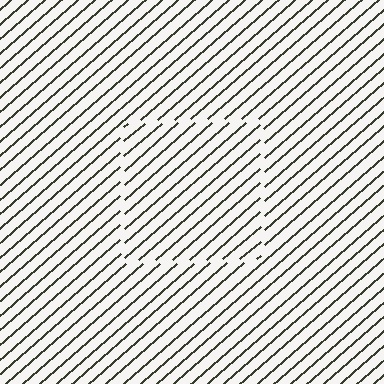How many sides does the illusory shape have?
4 sides — the line-ends trace a square.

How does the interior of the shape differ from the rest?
The interior of the shape contains the same grating, shifted by half a period — the contour is defined by the phase discontinuity where line-ends from the inner and outer gratings abut.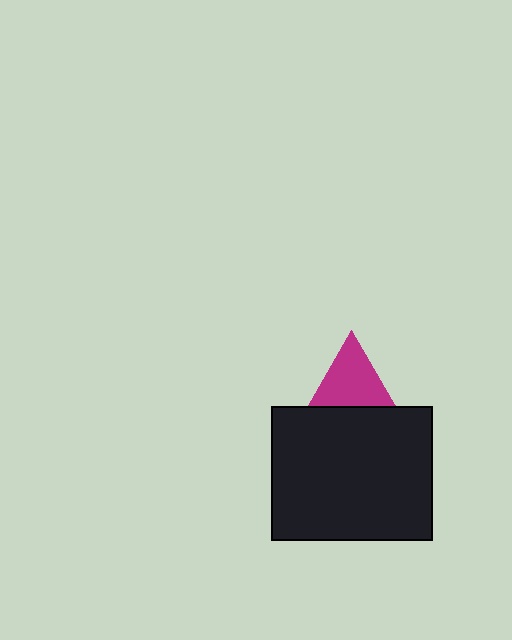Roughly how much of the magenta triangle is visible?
A small part of it is visible (roughly 44%).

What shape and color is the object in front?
The object in front is a black rectangle.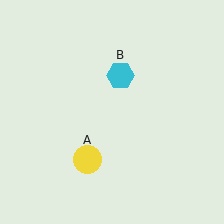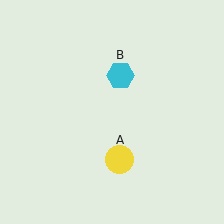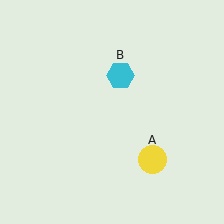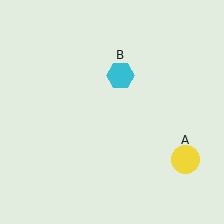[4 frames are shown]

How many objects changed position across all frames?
1 object changed position: yellow circle (object A).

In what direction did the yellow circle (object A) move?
The yellow circle (object A) moved right.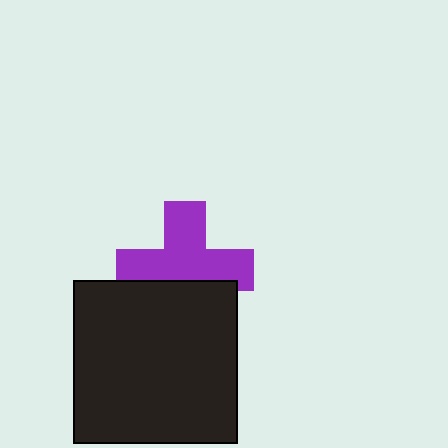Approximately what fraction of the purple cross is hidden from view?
Roughly 35% of the purple cross is hidden behind the black square.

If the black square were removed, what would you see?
You would see the complete purple cross.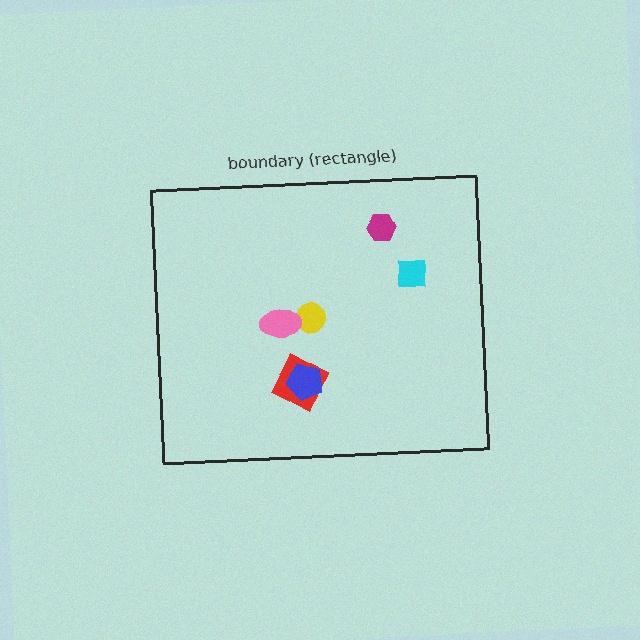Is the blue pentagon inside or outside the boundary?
Inside.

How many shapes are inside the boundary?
6 inside, 0 outside.